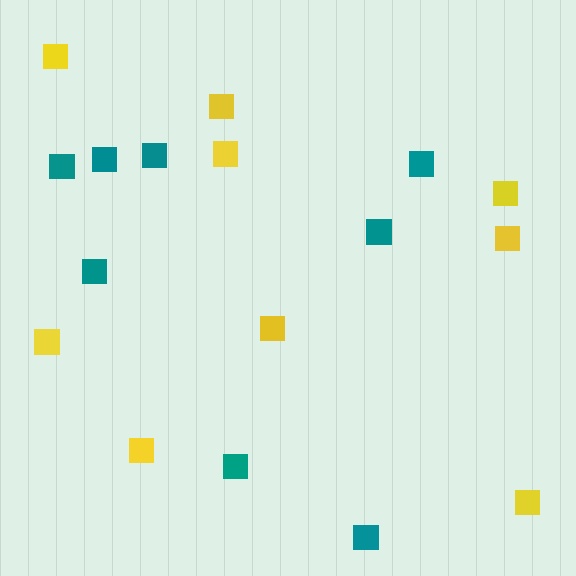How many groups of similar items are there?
There are 2 groups: one group of teal squares (8) and one group of yellow squares (9).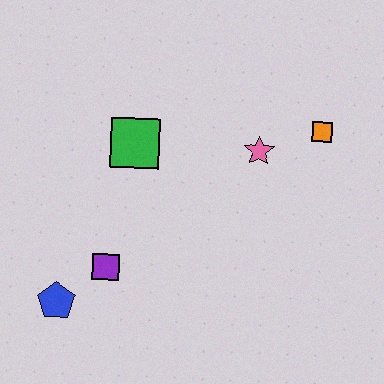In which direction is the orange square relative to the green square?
The orange square is to the right of the green square.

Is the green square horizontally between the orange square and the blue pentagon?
Yes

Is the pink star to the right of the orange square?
No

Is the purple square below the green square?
Yes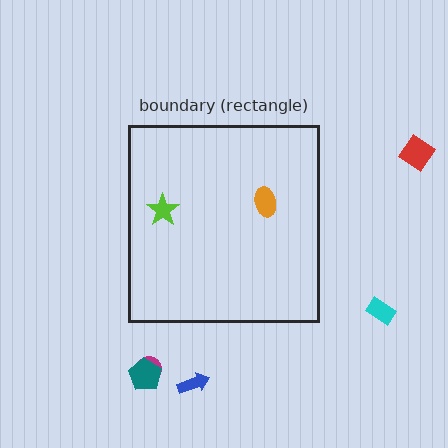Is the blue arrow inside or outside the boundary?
Outside.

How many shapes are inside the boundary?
2 inside, 5 outside.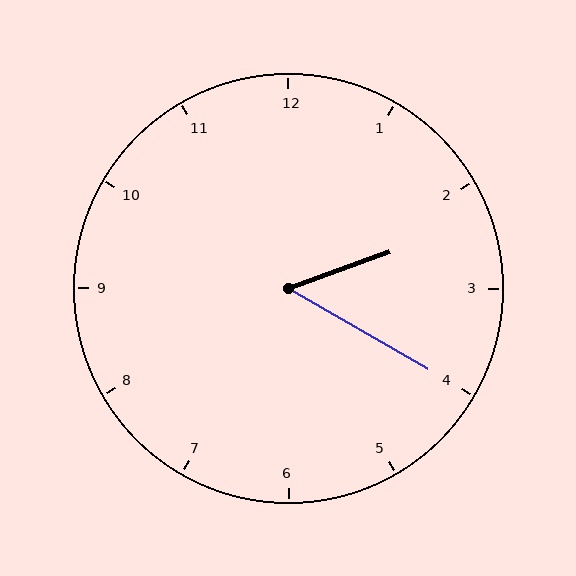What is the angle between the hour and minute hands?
Approximately 50 degrees.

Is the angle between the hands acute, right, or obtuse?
It is acute.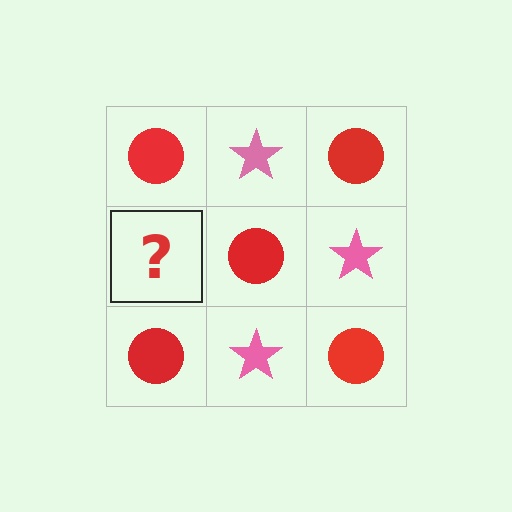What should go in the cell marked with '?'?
The missing cell should contain a pink star.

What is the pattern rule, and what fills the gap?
The rule is that it alternates red circle and pink star in a checkerboard pattern. The gap should be filled with a pink star.